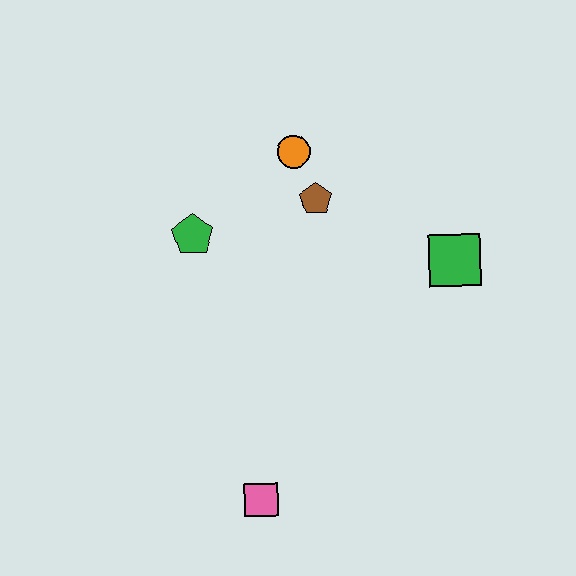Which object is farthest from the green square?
The pink square is farthest from the green square.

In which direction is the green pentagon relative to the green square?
The green pentagon is to the left of the green square.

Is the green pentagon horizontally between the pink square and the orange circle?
No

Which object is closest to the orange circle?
The brown pentagon is closest to the orange circle.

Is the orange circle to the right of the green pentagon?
Yes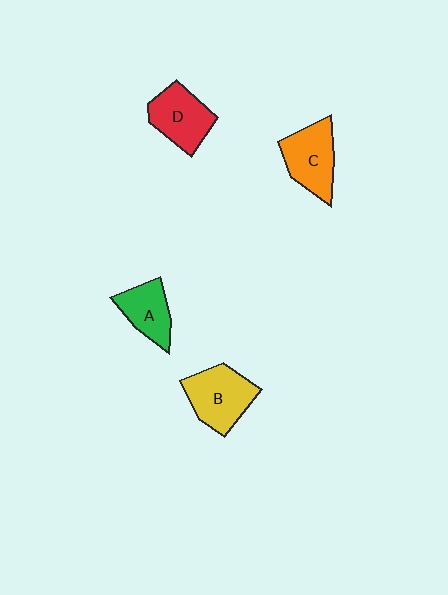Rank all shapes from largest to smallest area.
From largest to smallest: B (yellow), C (orange), D (red), A (green).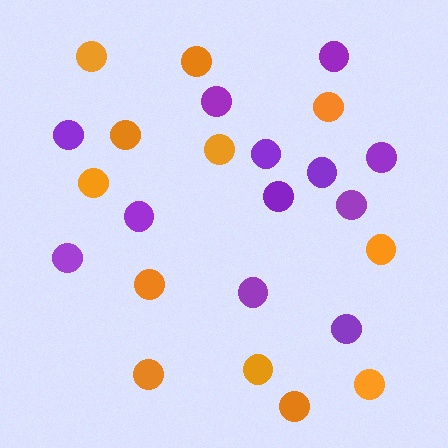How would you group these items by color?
There are 2 groups: one group of orange circles (12) and one group of purple circles (12).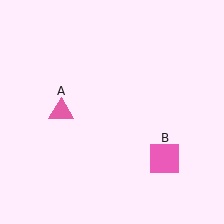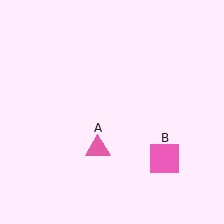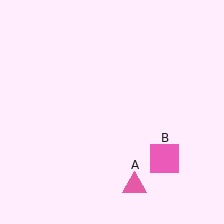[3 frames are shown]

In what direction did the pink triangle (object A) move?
The pink triangle (object A) moved down and to the right.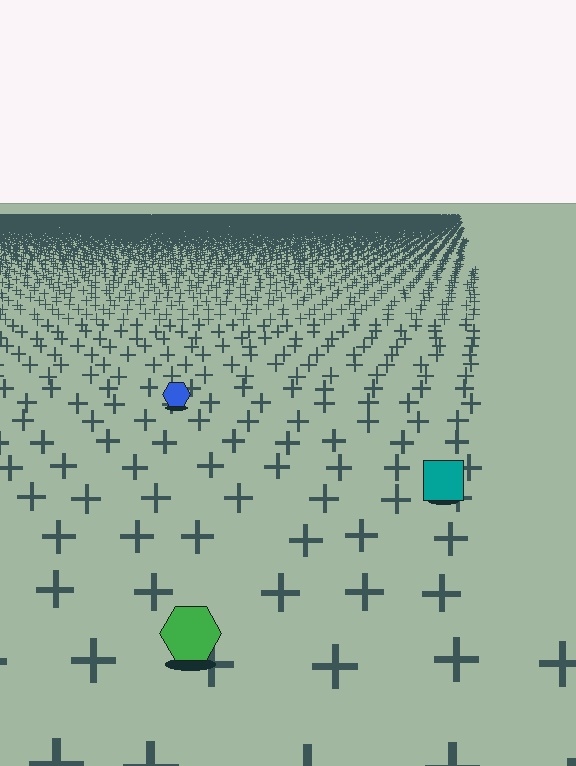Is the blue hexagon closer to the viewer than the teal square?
No. The teal square is closer — you can tell from the texture gradient: the ground texture is coarser near it.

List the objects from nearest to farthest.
From nearest to farthest: the green hexagon, the teal square, the blue hexagon.